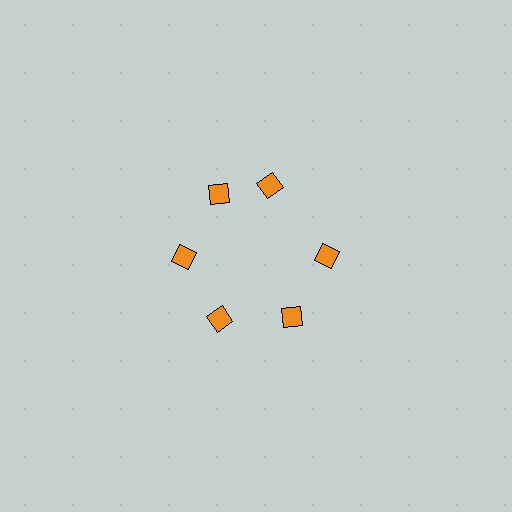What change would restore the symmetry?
The symmetry would be restored by rotating it back into even spacing with its neighbors so that all 6 diamonds sit at equal angles and equal distance from the center.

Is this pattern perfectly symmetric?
No. The 6 orange diamonds are arranged in a ring, but one element near the 1 o'clock position is rotated out of alignment along the ring, breaking the 6-fold rotational symmetry.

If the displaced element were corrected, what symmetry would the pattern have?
It would have 6-fold rotational symmetry — the pattern would map onto itself every 60 degrees.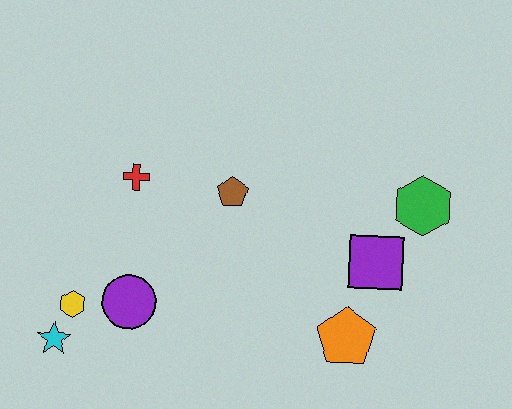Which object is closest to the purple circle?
The yellow hexagon is closest to the purple circle.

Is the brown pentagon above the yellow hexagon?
Yes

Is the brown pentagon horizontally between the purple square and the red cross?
Yes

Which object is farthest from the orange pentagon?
The cyan star is farthest from the orange pentagon.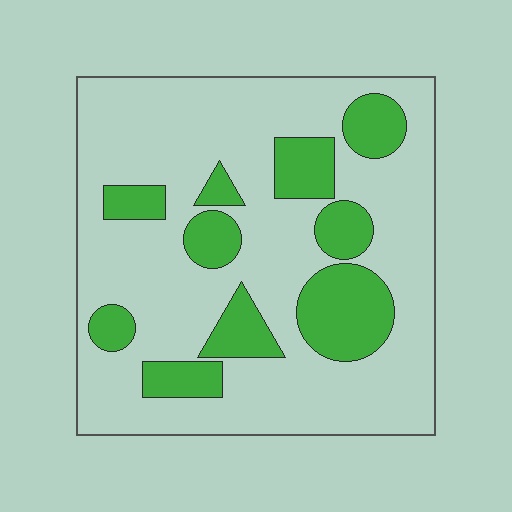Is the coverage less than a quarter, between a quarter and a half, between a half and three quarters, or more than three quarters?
Less than a quarter.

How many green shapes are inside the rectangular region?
10.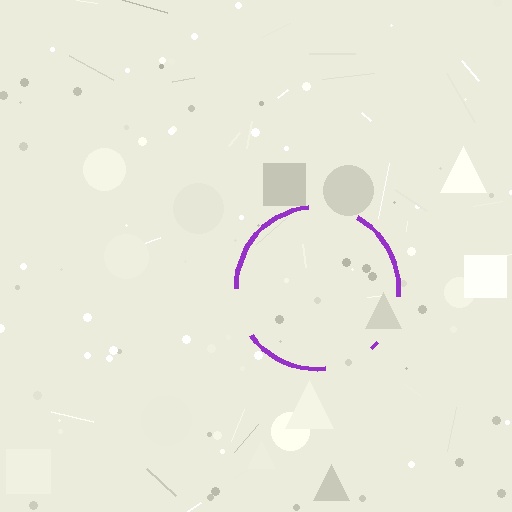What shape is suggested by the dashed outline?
The dashed outline suggests a circle.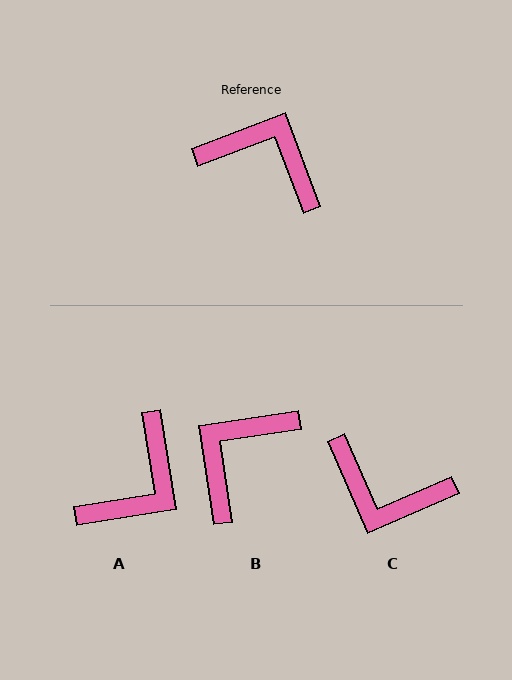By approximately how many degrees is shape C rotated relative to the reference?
Approximately 177 degrees clockwise.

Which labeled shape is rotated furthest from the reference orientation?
C, about 177 degrees away.